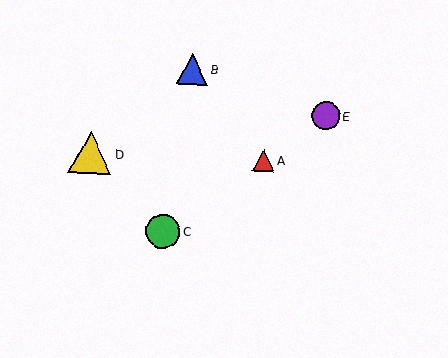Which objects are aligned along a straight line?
Objects A, C, E are aligned along a straight line.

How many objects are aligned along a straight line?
3 objects (A, C, E) are aligned along a straight line.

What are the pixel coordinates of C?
Object C is at (163, 231).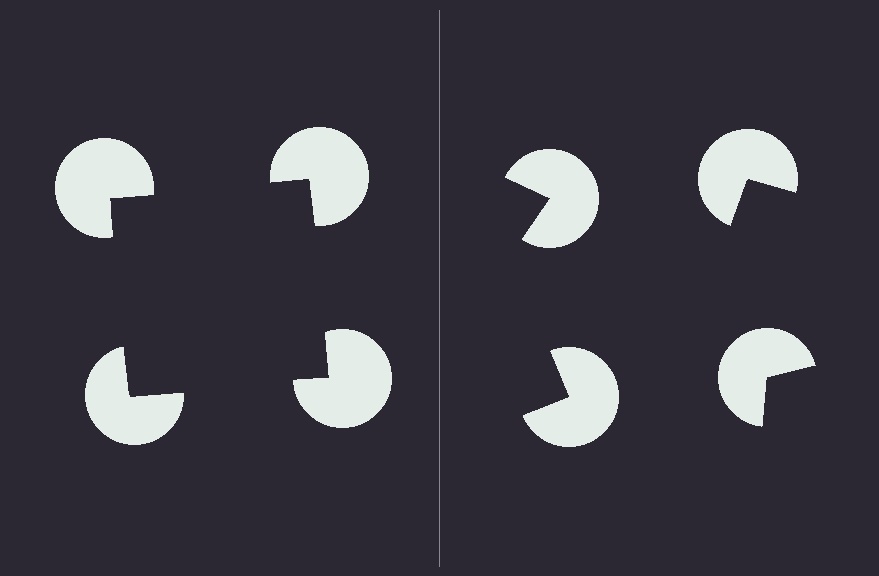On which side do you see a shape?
An illusory square appears on the left side. On the right side the wedge cuts are rotated, so no coherent shape forms.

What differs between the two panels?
The pac-man discs are positioned identically on both sides; only the wedge orientations differ. On the left they align to a square; on the right they are misaligned.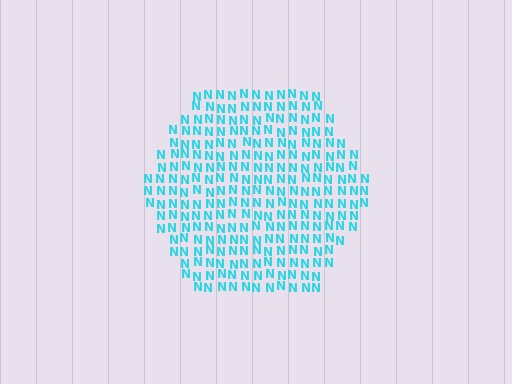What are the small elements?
The small elements are letter N's.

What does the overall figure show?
The overall figure shows a hexagon.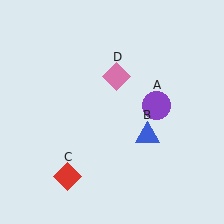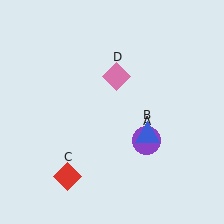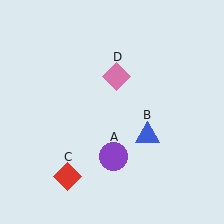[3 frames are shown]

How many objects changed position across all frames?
1 object changed position: purple circle (object A).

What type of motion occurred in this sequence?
The purple circle (object A) rotated clockwise around the center of the scene.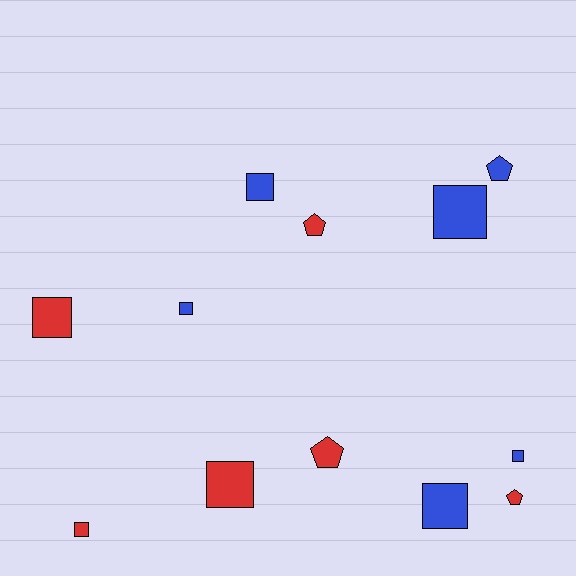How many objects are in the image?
There are 12 objects.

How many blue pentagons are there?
There is 1 blue pentagon.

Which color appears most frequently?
Blue, with 6 objects.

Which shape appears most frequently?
Square, with 8 objects.